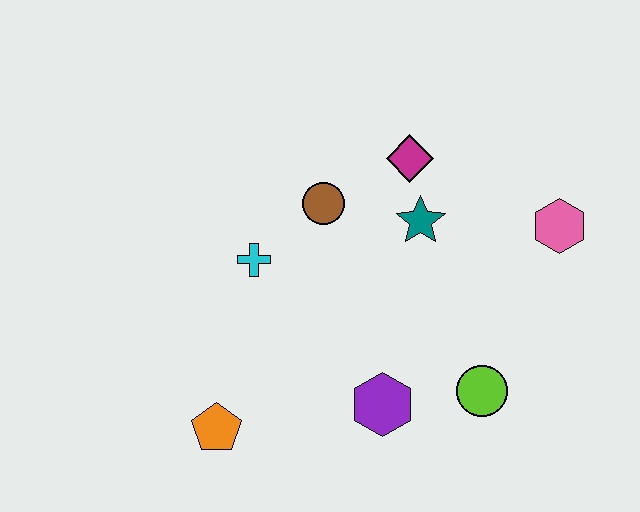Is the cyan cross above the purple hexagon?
Yes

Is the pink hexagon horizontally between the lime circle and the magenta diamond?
No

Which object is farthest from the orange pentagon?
The pink hexagon is farthest from the orange pentagon.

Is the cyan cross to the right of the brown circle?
No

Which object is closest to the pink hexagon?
The teal star is closest to the pink hexagon.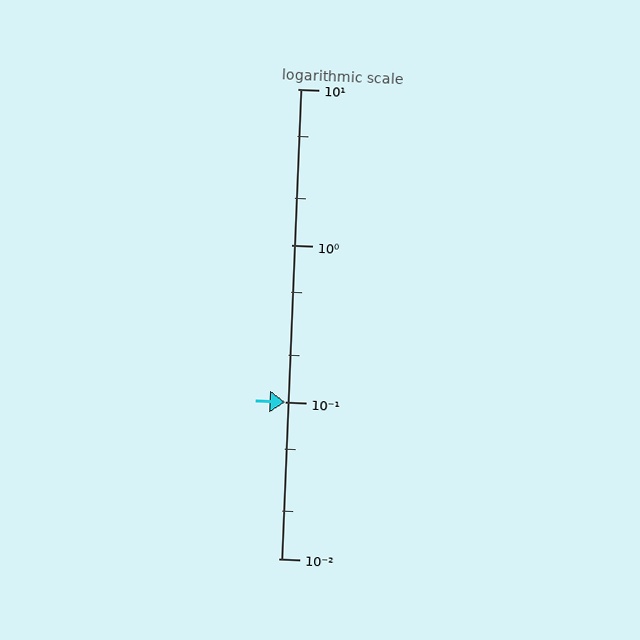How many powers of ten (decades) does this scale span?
The scale spans 3 decades, from 0.01 to 10.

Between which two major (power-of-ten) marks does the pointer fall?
The pointer is between 0.1 and 1.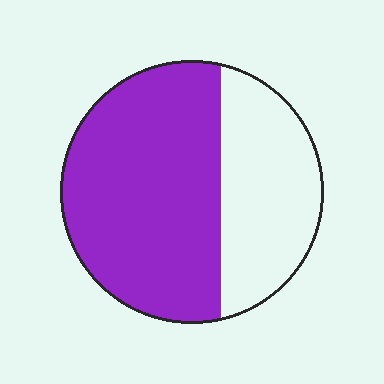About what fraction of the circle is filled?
About five eighths (5/8).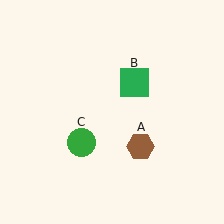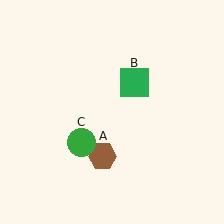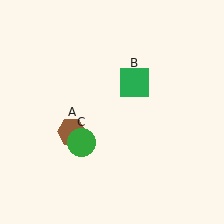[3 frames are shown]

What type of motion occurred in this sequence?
The brown hexagon (object A) rotated clockwise around the center of the scene.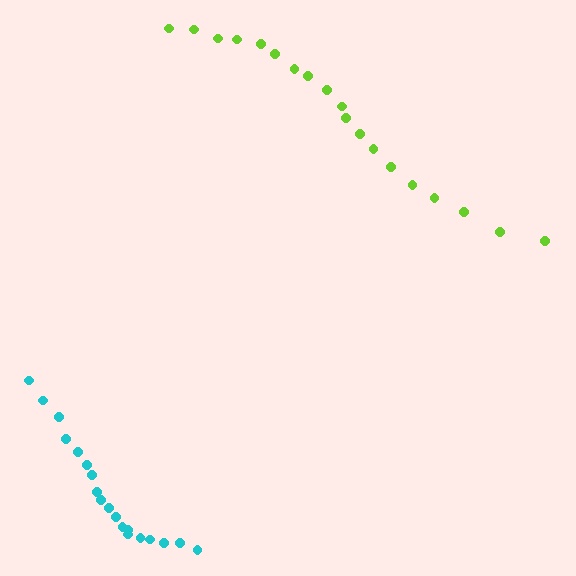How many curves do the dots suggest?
There are 2 distinct paths.